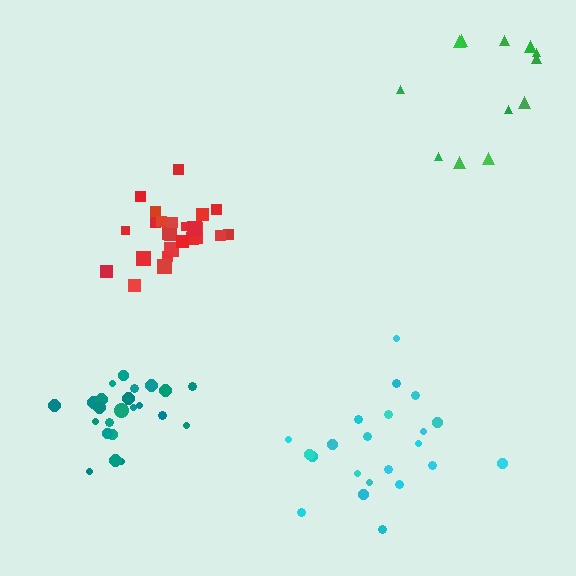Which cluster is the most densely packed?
Teal.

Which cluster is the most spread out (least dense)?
Green.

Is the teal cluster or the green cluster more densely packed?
Teal.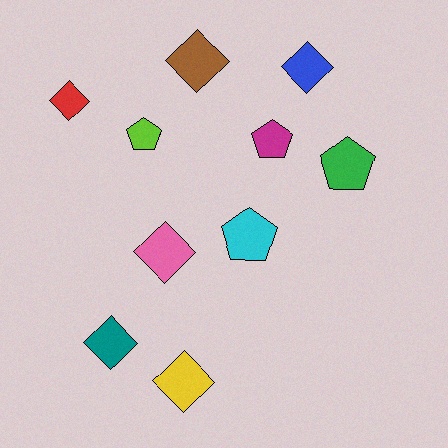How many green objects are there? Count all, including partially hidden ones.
There is 1 green object.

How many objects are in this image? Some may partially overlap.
There are 10 objects.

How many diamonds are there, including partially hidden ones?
There are 6 diamonds.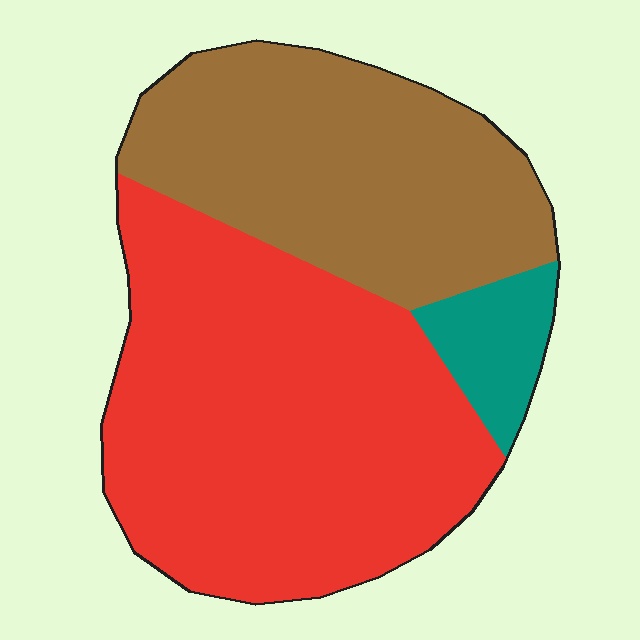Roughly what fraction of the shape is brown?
Brown takes up about three eighths (3/8) of the shape.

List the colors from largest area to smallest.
From largest to smallest: red, brown, teal.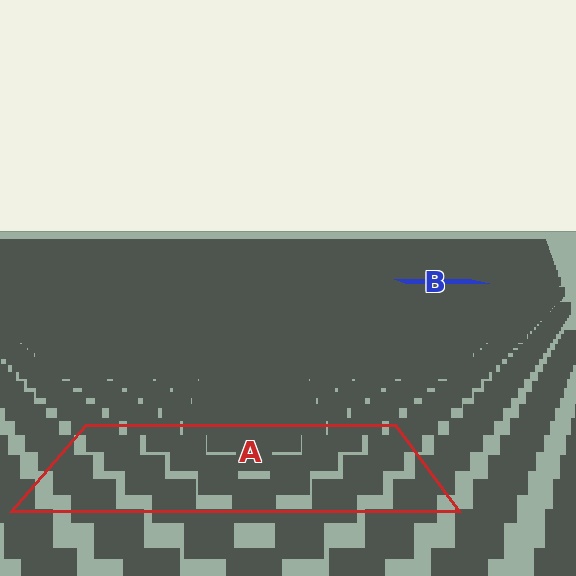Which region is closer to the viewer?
Region A is closer. The texture elements there are larger and more spread out.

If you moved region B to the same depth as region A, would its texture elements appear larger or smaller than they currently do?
They would appear larger. At a closer depth, the same texture elements are projected at a bigger on-screen size.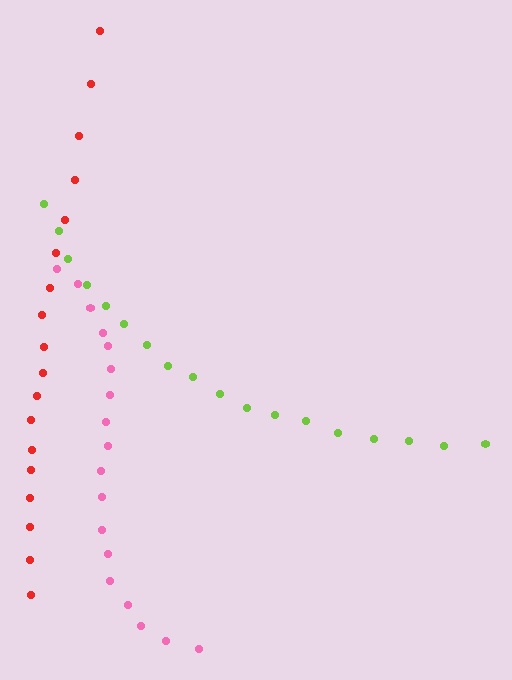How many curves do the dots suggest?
There are 3 distinct paths.